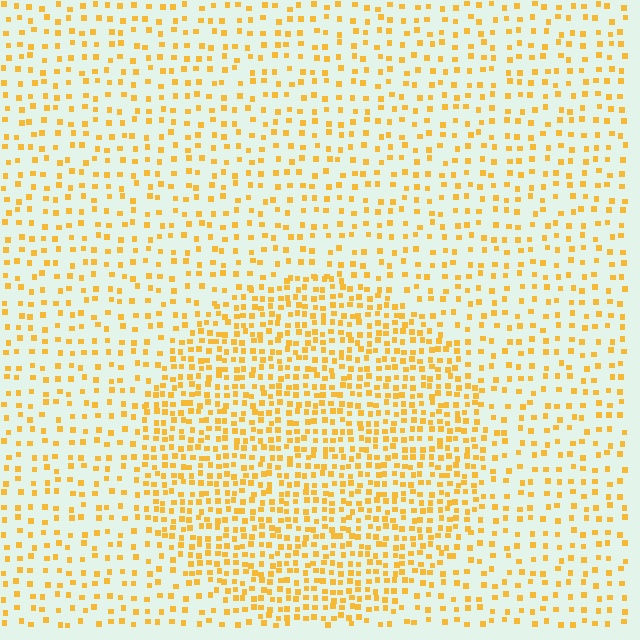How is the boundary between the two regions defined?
The boundary is defined by a change in element density (approximately 2.1x ratio). All elements are the same color, size, and shape.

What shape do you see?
I see a circle.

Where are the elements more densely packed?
The elements are more densely packed inside the circle boundary.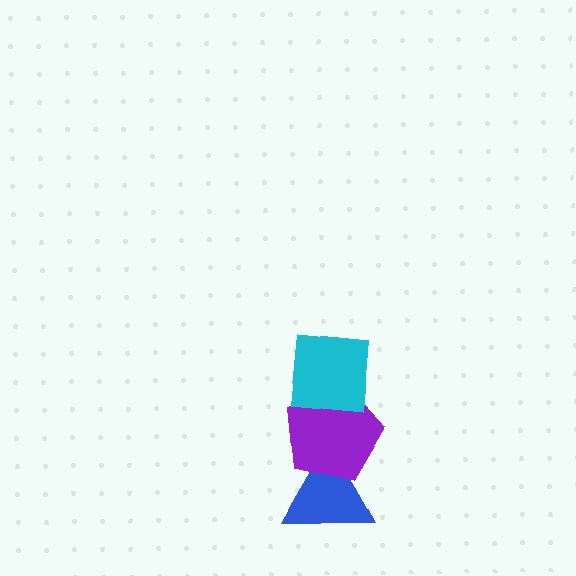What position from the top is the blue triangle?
The blue triangle is 3rd from the top.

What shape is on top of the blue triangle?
The purple pentagon is on top of the blue triangle.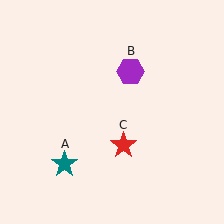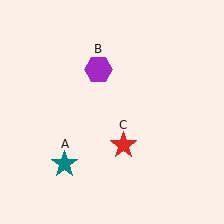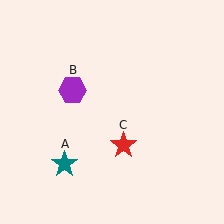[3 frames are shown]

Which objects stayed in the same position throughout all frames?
Teal star (object A) and red star (object C) remained stationary.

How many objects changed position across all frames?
1 object changed position: purple hexagon (object B).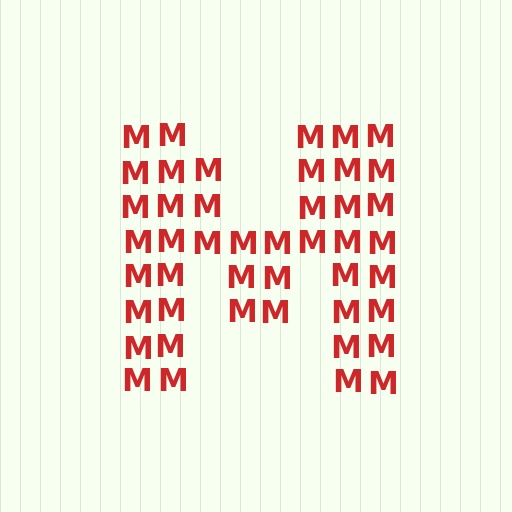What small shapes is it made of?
It is made of small letter M's.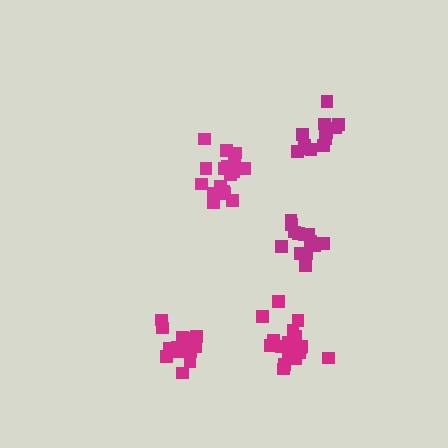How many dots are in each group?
Group 1: 14 dots, Group 2: 18 dots, Group 3: 15 dots, Group 4: 18 dots, Group 5: 13 dots (78 total).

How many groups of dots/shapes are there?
There are 5 groups.